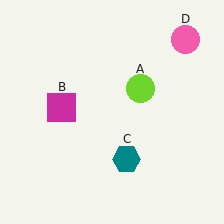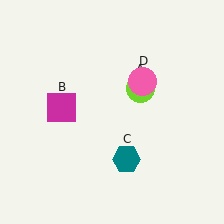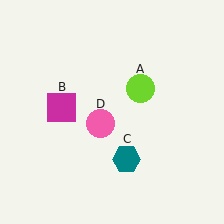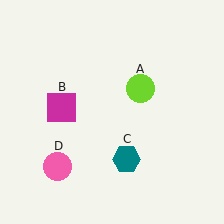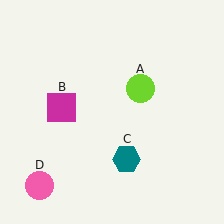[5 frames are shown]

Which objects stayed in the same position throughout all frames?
Lime circle (object A) and magenta square (object B) and teal hexagon (object C) remained stationary.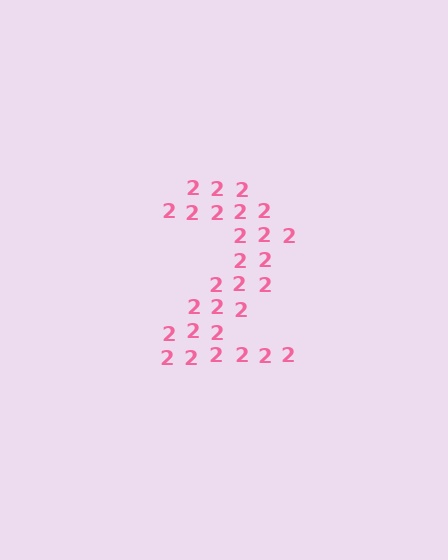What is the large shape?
The large shape is the digit 2.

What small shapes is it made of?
It is made of small digit 2's.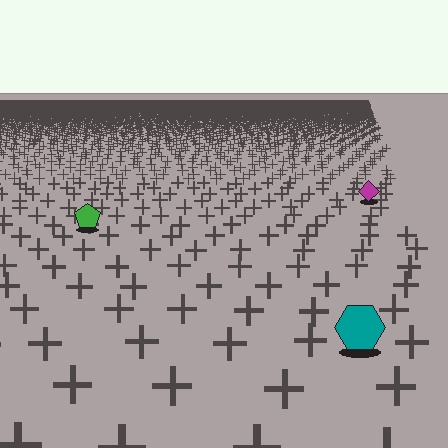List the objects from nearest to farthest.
From nearest to farthest: the teal hexagon, the green pentagon, the magenta diamond.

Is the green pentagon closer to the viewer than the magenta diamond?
Yes. The green pentagon is closer — you can tell from the texture gradient: the ground texture is coarser near it.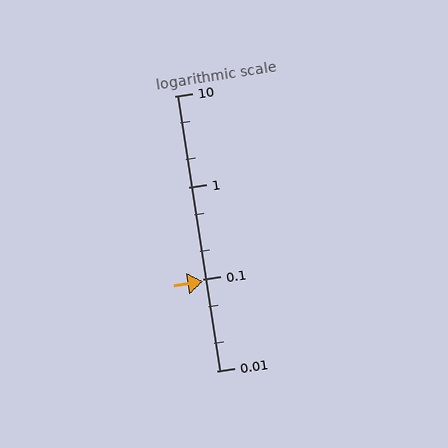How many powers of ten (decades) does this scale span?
The scale spans 3 decades, from 0.01 to 10.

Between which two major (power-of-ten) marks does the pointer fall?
The pointer is between 0.01 and 0.1.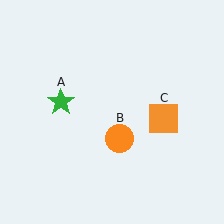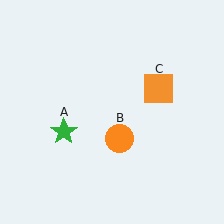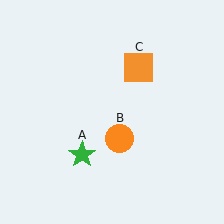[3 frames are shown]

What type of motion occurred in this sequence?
The green star (object A), orange square (object C) rotated counterclockwise around the center of the scene.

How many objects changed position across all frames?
2 objects changed position: green star (object A), orange square (object C).